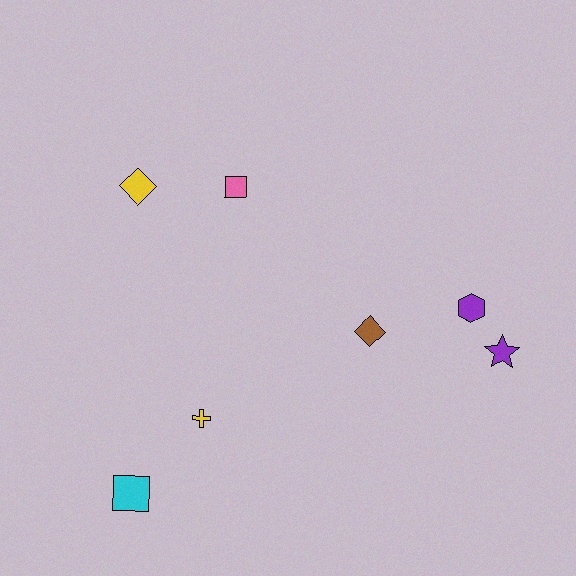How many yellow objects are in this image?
There are 2 yellow objects.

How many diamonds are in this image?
There are 2 diamonds.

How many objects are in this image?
There are 7 objects.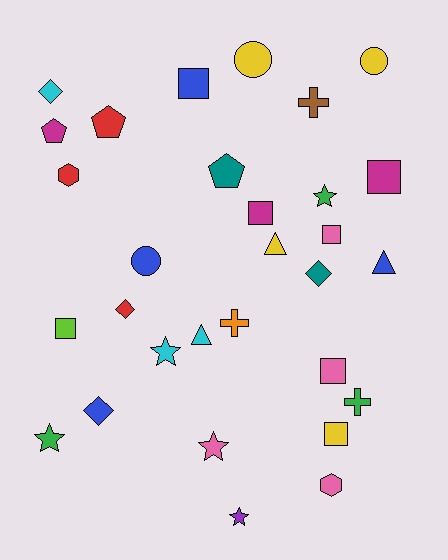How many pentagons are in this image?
There are 3 pentagons.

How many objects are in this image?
There are 30 objects.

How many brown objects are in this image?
There is 1 brown object.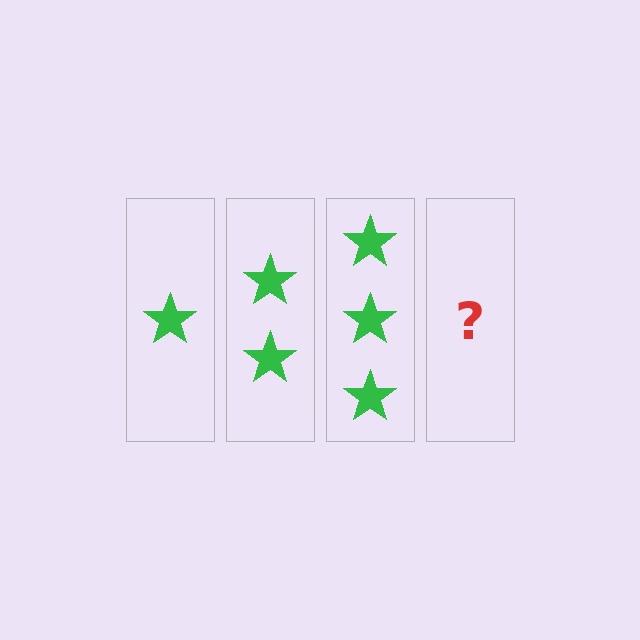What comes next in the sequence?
The next element should be 4 stars.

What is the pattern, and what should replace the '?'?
The pattern is that each step adds one more star. The '?' should be 4 stars.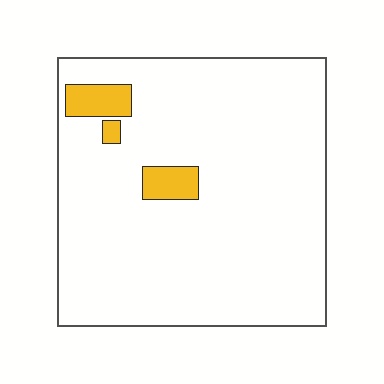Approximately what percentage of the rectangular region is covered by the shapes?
Approximately 5%.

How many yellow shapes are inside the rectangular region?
3.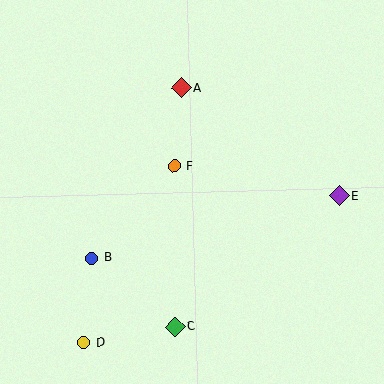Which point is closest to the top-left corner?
Point A is closest to the top-left corner.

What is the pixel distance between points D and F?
The distance between D and F is 198 pixels.